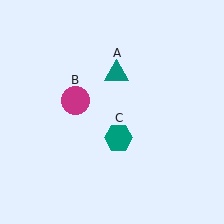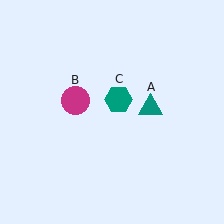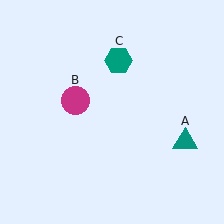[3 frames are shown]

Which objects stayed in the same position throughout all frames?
Magenta circle (object B) remained stationary.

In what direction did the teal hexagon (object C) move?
The teal hexagon (object C) moved up.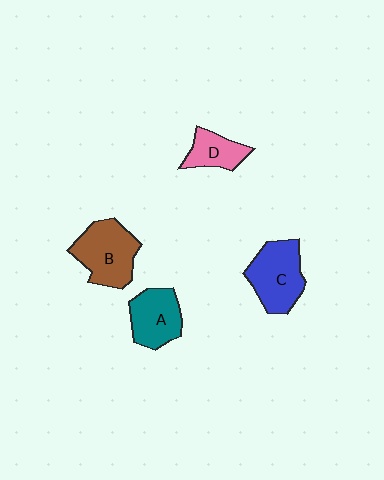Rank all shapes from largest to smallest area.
From largest to smallest: B (brown), C (blue), A (teal), D (pink).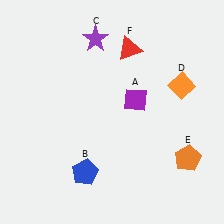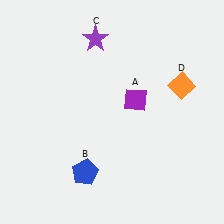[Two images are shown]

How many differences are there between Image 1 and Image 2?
There are 2 differences between the two images.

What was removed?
The orange pentagon (E), the red triangle (F) were removed in Image 2.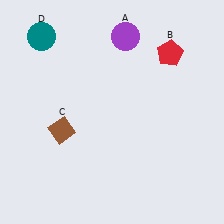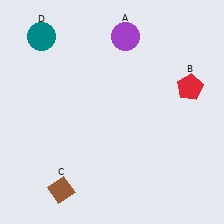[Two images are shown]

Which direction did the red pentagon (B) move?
The red pentagon (B) moved down.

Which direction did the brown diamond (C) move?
The brown diamond (C) moved down.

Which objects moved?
The objects that moved are: the red pentagon (B), the brown diamond (C).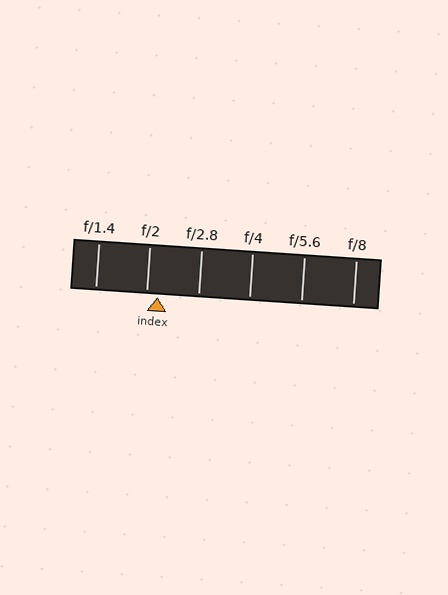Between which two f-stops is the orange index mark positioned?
The index mark is between f/2 and f/2.8.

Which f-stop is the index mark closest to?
The index mark is closest to f/2.